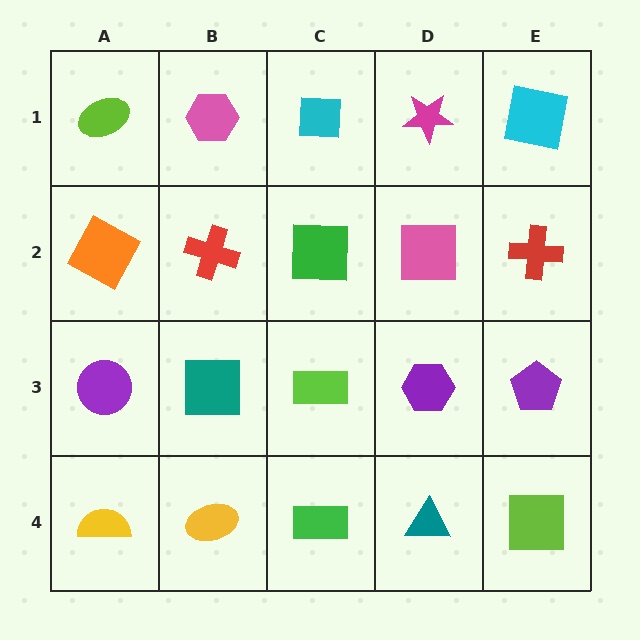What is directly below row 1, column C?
A green square.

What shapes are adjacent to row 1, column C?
A green square (row 2, column C), a pink hexagon (row 1, column B), a magenta star (row 1, column D).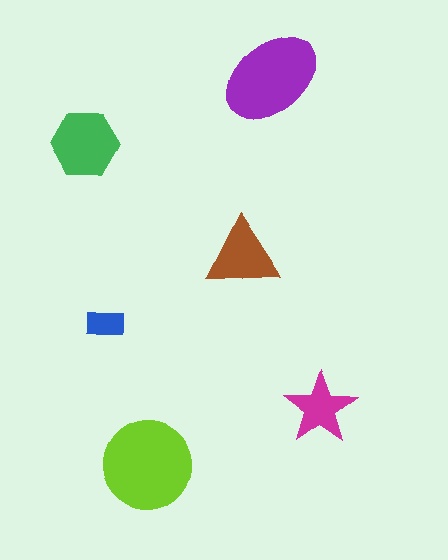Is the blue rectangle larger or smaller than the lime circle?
Smaller.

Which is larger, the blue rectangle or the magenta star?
The magenta star.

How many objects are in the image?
There are 6 objects in the image.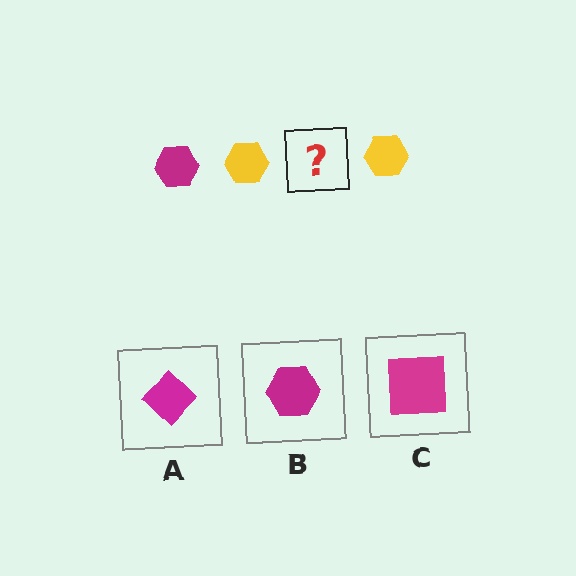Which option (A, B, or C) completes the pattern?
B.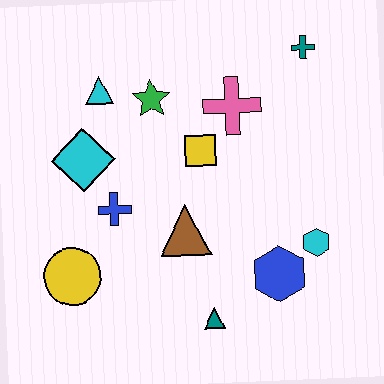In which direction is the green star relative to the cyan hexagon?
The green star is to the left of the cyan hexagon.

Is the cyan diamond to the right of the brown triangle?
No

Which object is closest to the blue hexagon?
The cyan hexagon is closest to the blue hexagon.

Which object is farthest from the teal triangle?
The teal cross is farthest from the teal triangle.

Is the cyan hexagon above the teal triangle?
Yes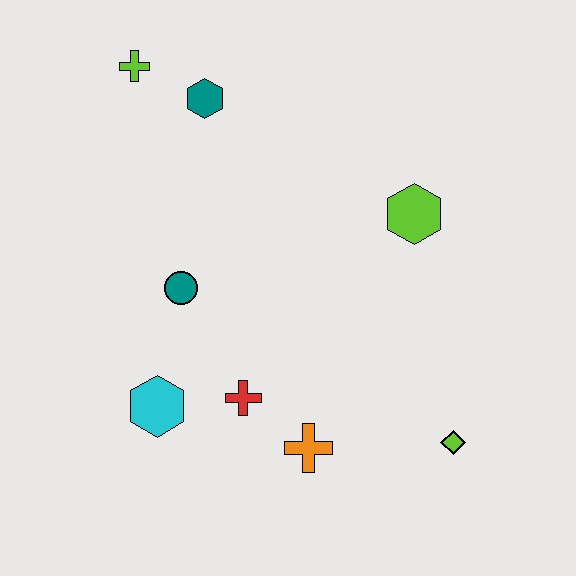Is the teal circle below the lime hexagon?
Yes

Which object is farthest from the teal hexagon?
The lime diamond is farthest from the teal hexagon.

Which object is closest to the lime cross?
The teal hexagon is closest to the lime cross.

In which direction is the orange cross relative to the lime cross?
The orange cross is below the lime cross.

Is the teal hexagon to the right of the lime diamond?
No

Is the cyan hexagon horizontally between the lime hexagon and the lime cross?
Yes